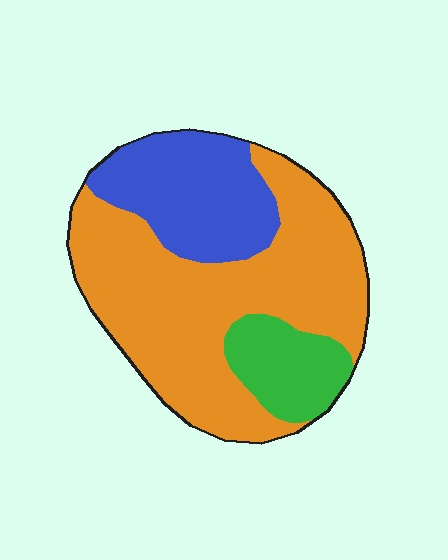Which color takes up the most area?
Orange, at roughly 60%.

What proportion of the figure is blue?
Blue covers roughly 25% of the figure.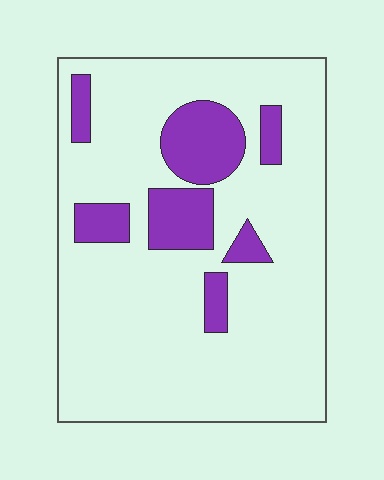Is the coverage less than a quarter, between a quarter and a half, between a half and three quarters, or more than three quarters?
Less than a quarter.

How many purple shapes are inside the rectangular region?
7.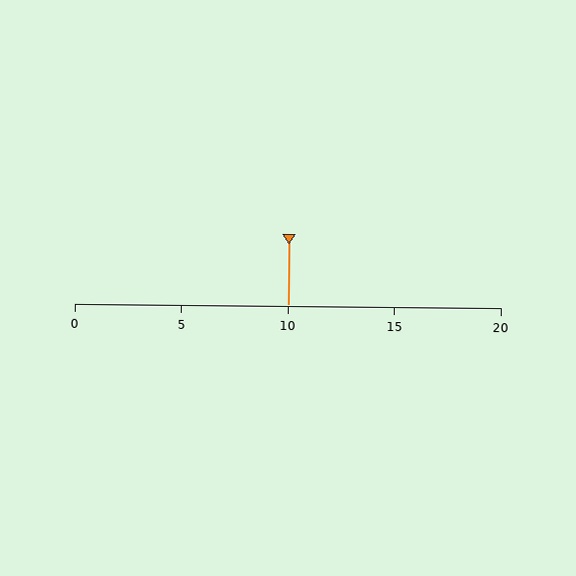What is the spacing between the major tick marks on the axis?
The major ticks are spaced 5 apart.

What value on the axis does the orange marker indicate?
The marker indicates approximately 10.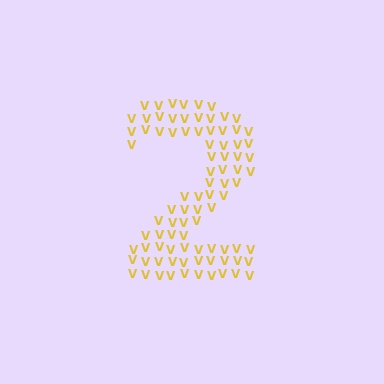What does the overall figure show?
The overall figure shows the digit 2.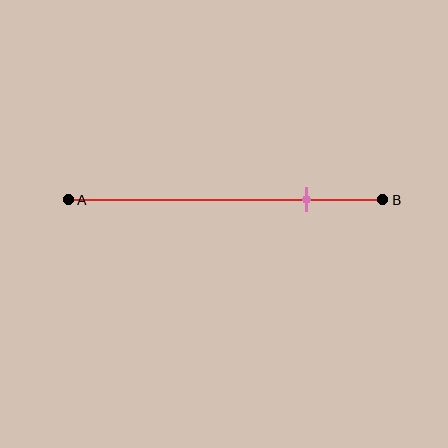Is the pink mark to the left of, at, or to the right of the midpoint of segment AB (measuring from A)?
The pink mark is to the right of the midpoint of segment AB.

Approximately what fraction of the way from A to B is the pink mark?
The pink mark is approximately 75% of the way from A to B.